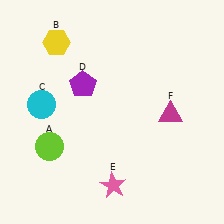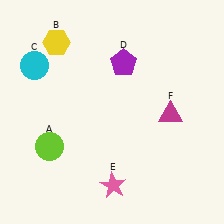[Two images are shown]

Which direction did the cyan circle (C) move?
The cyan circle (C) moved up.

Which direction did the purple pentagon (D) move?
The purple pentagon (D) moved right.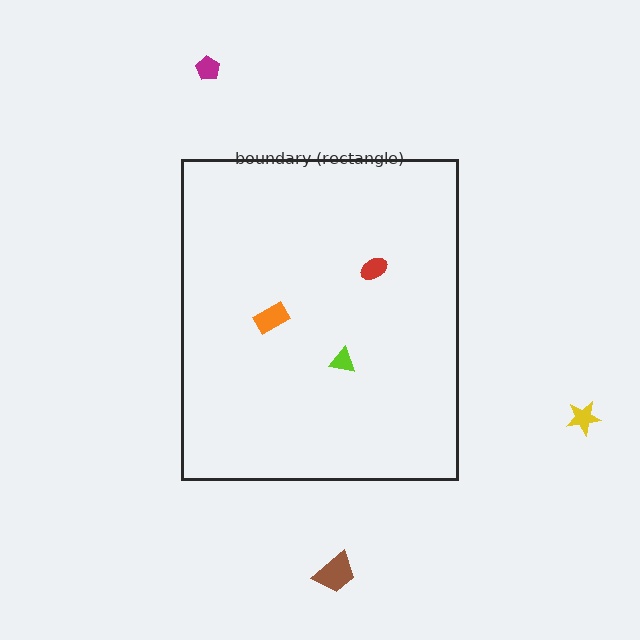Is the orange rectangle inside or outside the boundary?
Inside.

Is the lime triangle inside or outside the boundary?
Inside.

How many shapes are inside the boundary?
3 inside, 3 outside.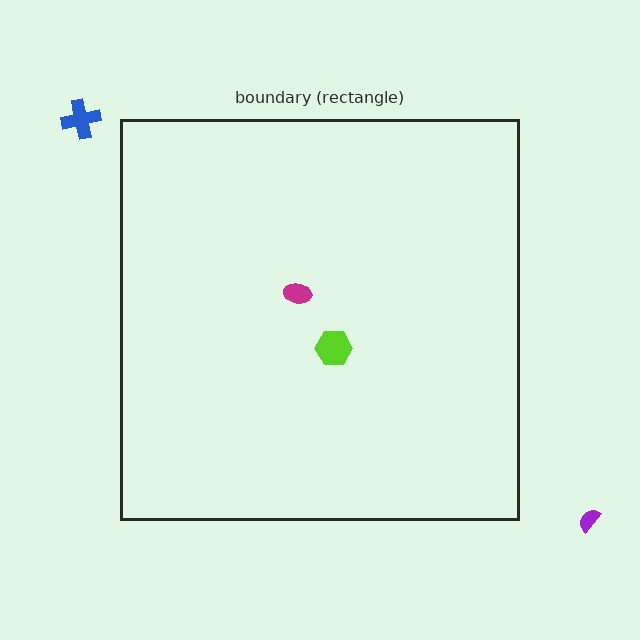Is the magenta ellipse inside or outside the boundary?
Inside.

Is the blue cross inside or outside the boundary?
Outside.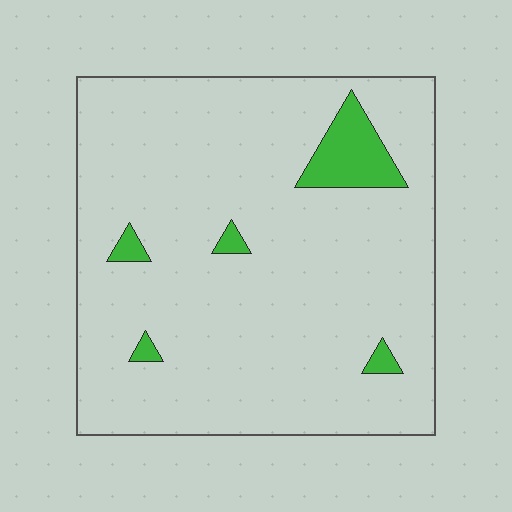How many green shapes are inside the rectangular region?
5.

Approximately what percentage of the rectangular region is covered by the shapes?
Approximately 5%.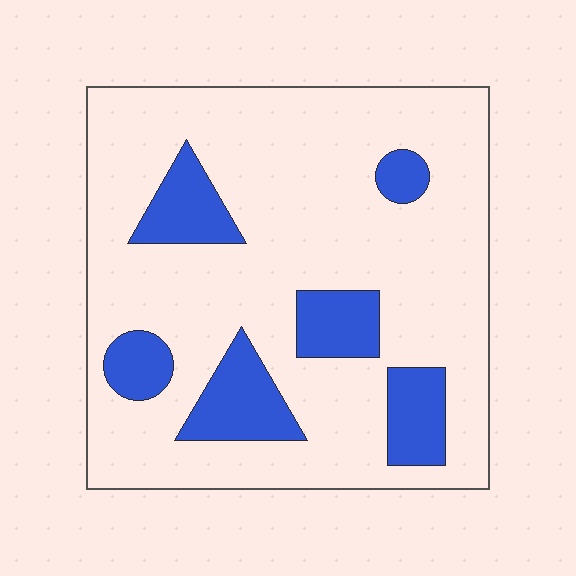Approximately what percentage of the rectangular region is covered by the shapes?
Approximately 20%.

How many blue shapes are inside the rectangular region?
6.